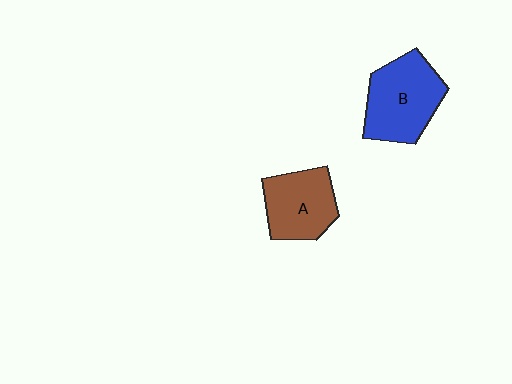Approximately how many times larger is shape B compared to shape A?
Approximately 1.2 times.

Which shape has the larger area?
Shape B (blue).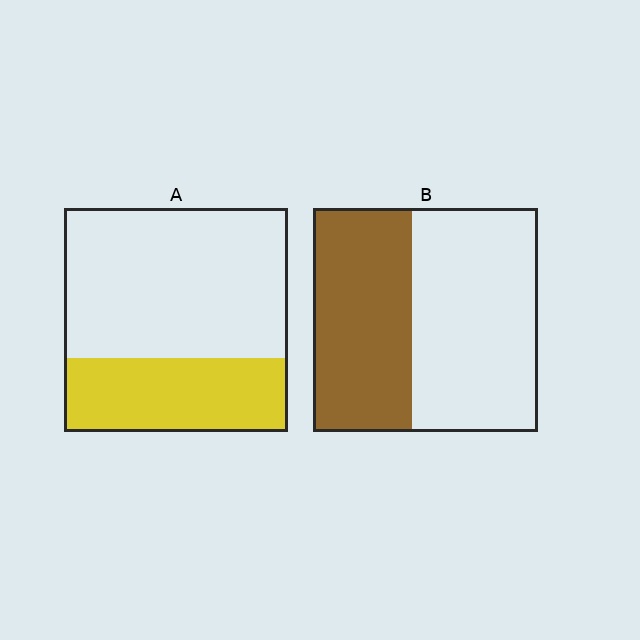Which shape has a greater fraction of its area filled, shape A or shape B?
Shape B.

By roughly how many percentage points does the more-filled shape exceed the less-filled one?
By roughly 10 percentage points (B over A).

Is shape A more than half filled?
No.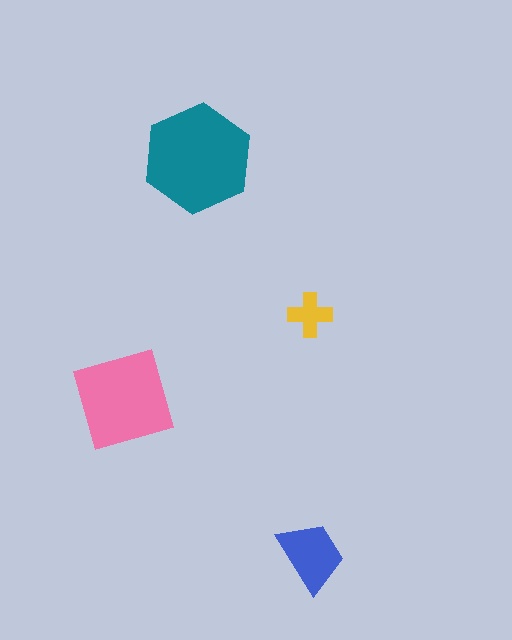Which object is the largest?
The teal hexagon.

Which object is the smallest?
The yellow cross.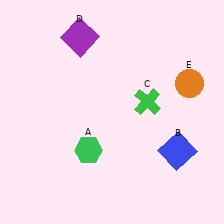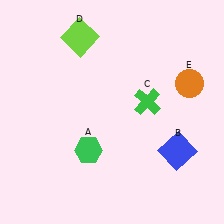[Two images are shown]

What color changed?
The square (D) changed from purple in Image 1 to lime in Image 2.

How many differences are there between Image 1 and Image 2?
There is 1 difference between the two images.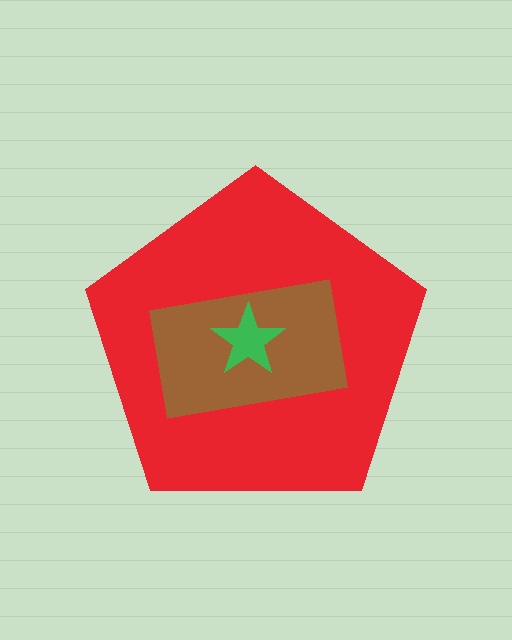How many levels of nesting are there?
3.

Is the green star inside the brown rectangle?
Yes.